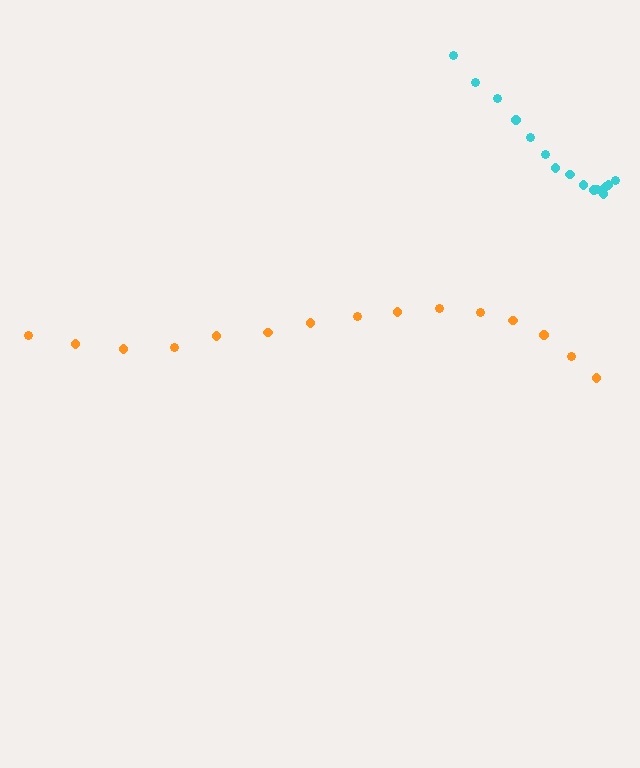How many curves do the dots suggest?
There are 2 distinct paths.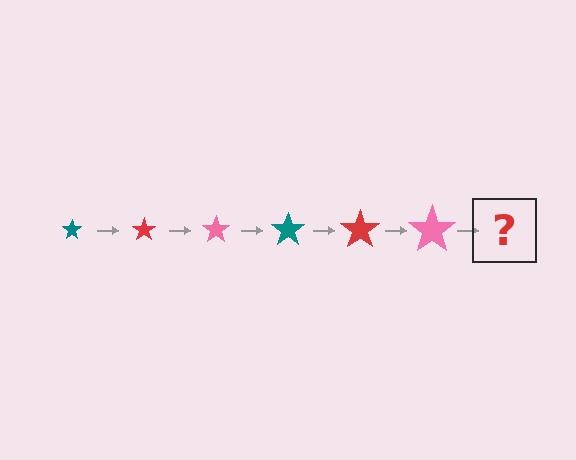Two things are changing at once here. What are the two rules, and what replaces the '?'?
The two rules are that the star grows larger each step and the color cycles through teal, red, and pink. The '?' should be a teal star, larger than the previous one.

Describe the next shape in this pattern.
It should be a teal star, larger than the previous one.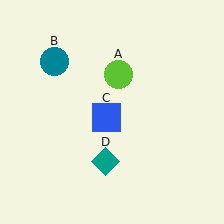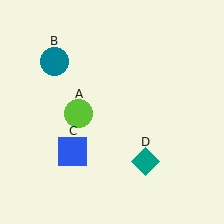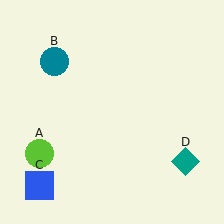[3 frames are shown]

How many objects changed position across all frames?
3 objects changed position: lime circle (object A), blue square (object C), teal diamond (object D).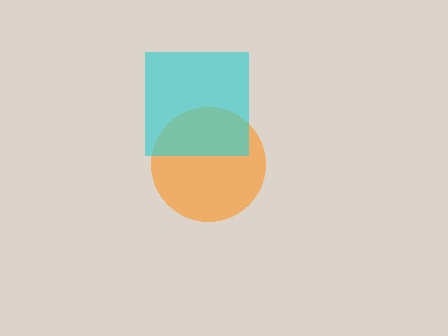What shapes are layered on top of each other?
The layered shapes are: an orange circle, a cyan square.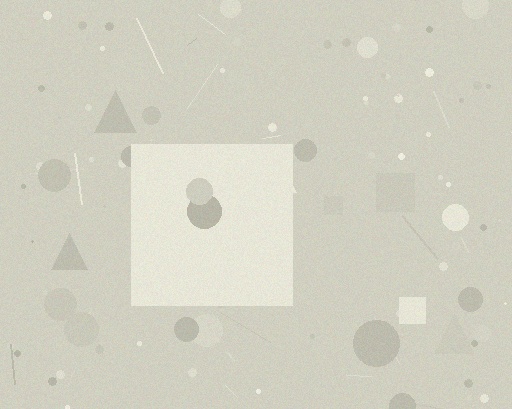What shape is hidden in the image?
A square is hidden in the image.